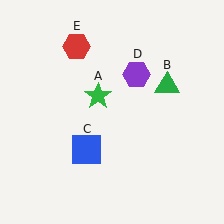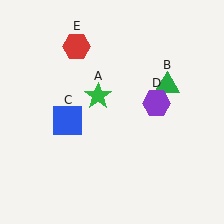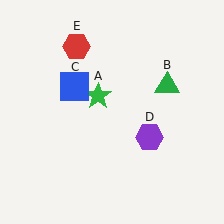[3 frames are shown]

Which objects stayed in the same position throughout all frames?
Green star (object A) and green triangle (object B) and red hexagon (object E) remained stationary.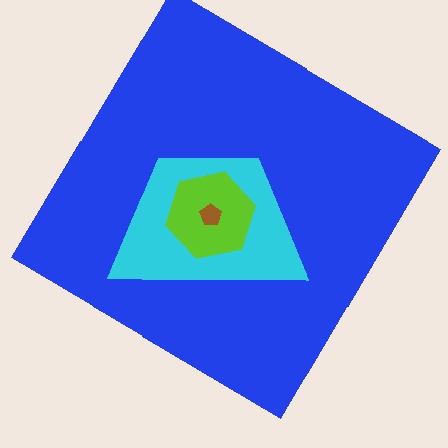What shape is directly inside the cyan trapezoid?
The lime hexagon.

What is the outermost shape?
The blue diamond.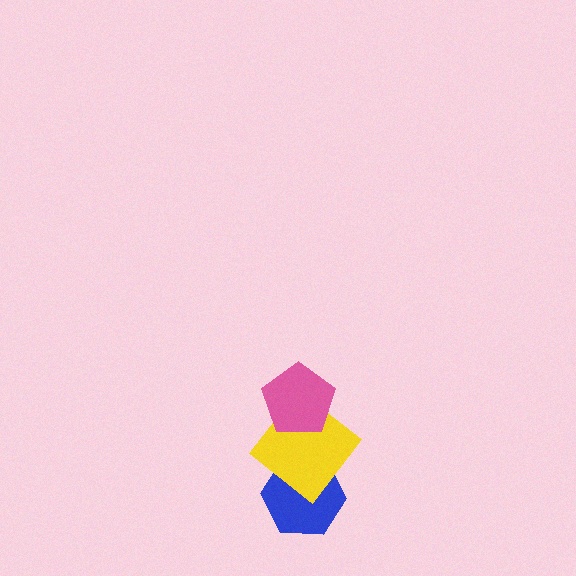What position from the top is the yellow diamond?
The yellow diamond is 2nd from the top.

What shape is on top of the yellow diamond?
The pink pentagon is on top of the yellow diamond.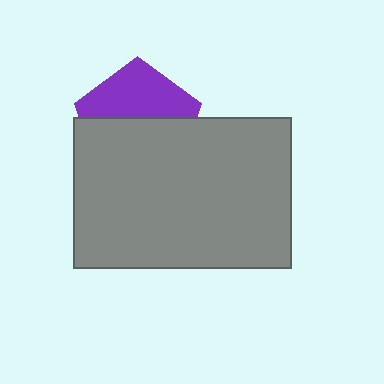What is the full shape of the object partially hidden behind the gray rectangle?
The partially hidden object is a purple pentagon.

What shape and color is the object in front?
The object in front is a gray rectangle.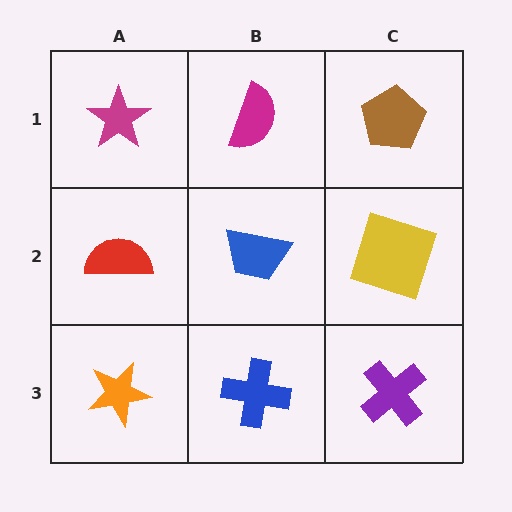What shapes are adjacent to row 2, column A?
A magenta star (row 1, column A), an orange star (row 3, column A), a blue trapezoid (row 2, column B).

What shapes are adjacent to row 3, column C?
A yellow square (row 2, column C), a blue cross (row 3, column B).